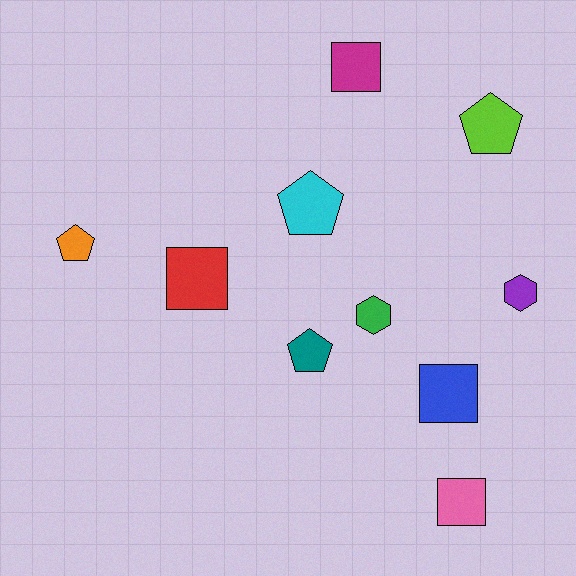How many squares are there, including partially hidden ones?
There are 4 squares.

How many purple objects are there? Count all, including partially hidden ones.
There is 1 purple object.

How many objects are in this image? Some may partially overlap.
There are 10 objects.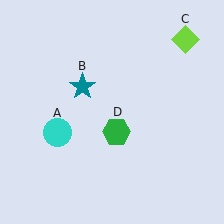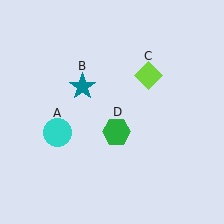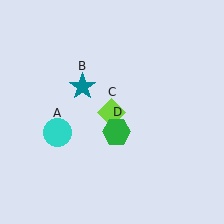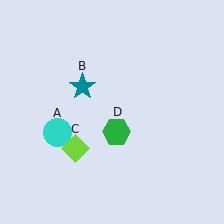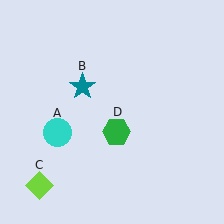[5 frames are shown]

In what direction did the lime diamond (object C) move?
The lime diamond (object C) moved down and to the left.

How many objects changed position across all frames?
1 object changed position: lime diamond (object C).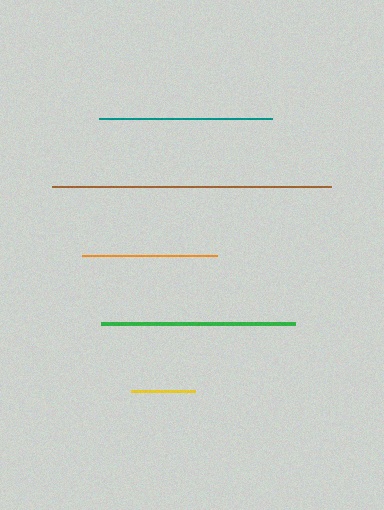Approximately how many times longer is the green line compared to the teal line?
The green line is approximately 1.1 times the length of the teal line.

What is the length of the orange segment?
The orange segment is approximately 135 pixels long.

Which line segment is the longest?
The brown line is the longest at approximately 279 pixels.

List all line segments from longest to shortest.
From longest to shortest: brown, green, teal, orange, yellow.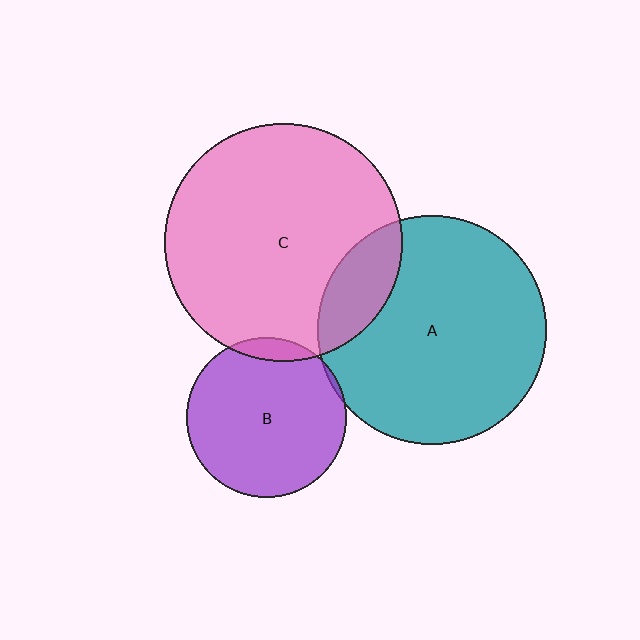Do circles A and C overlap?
Yes.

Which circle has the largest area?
Circle C (pink).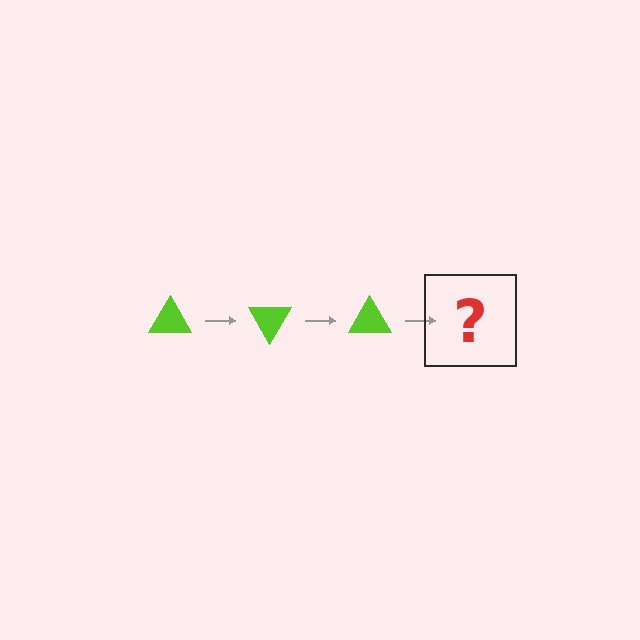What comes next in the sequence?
The next element should be a lime triangle rotated 180 degrees.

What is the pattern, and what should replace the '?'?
The pattern is that the triangle rotates 60 degrees each step. The '?' should be a lime triangle rotated 180 degrees.